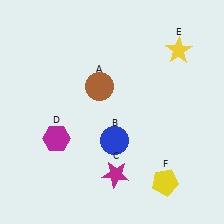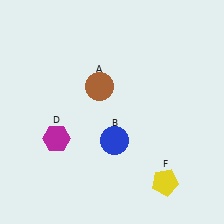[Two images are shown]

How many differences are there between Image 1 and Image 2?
There are 2 differences between the two images.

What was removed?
The magenta star (C), the yellow star (E) were removed in Image 2.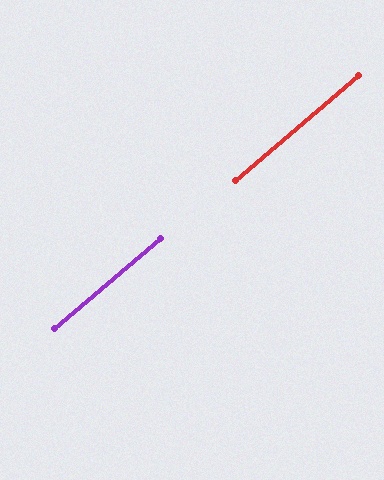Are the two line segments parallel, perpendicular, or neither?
Parallel — their directions differ by only 0.2°.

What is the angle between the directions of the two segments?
Approximately 0 degrees.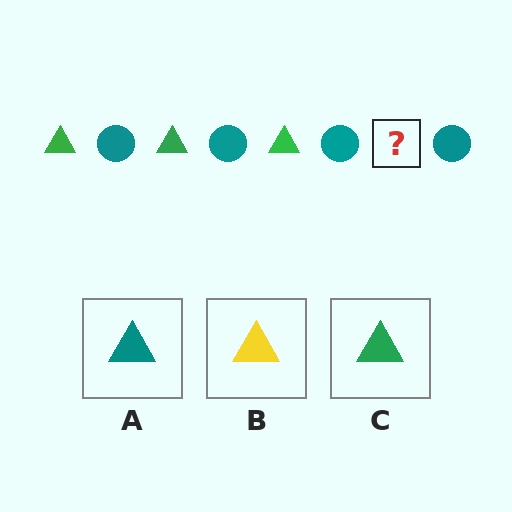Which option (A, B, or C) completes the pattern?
C.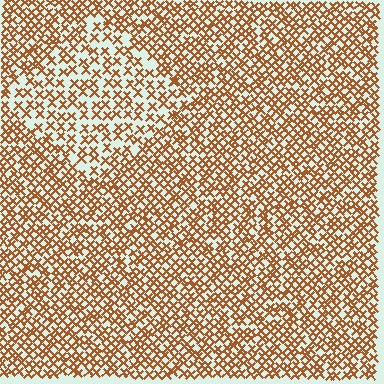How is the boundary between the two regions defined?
The boundary is defined by a change in element density (approximately 1.7x ratio). All elements are the same color, size, and shape.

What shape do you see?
I see a diamond.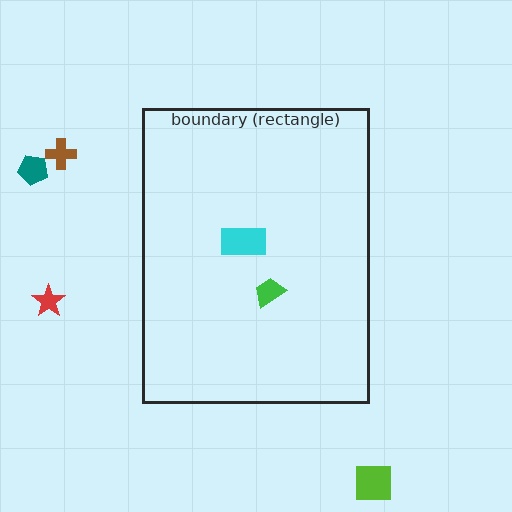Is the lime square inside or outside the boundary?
Outside.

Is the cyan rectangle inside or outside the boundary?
Inside.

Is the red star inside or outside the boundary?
Outside.